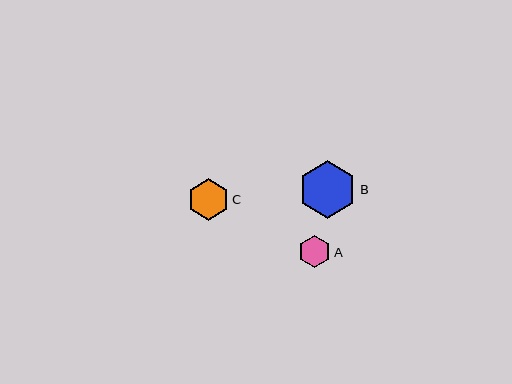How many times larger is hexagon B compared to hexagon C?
Hexagon B is approximately 1.4 times the size of hexagon C.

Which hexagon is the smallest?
Hexagon A is the smallest with a size of approximately 32 pixels.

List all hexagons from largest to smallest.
From largest to smallest: B, C, A.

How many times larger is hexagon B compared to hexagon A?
Hexagon B is approximately 1.8 times the size of hexagon A.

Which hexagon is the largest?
Hexagon B is the largest with a size of approximately 58 pixels.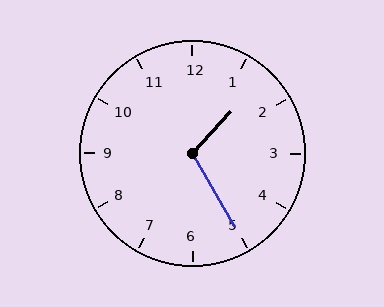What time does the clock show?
1:25.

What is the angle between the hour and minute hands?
Approximately 108 degrees.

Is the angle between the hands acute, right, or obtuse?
It is obtuse.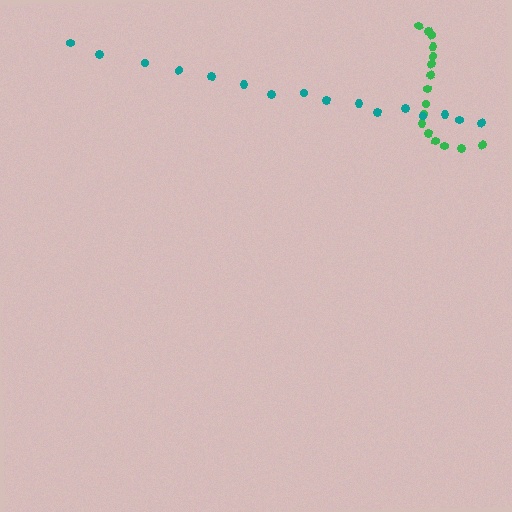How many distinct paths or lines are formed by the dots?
There are 2 distinct paths.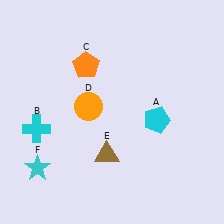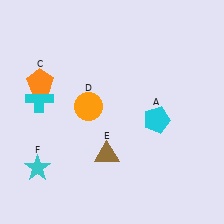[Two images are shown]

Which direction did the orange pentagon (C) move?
The orange pentagon (C) moved left.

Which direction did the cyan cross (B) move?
The cyan cross (B) moved up.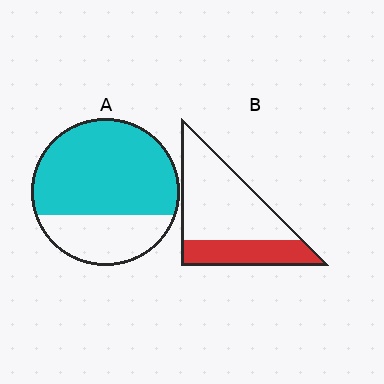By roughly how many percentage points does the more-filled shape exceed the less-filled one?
By roughly 40 percentage points (A over B).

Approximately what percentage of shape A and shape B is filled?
A is approximately 70% and B is approximately 30%.